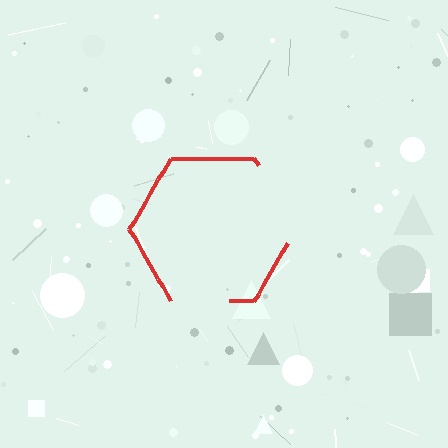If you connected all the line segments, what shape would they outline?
They would outline a hexagon.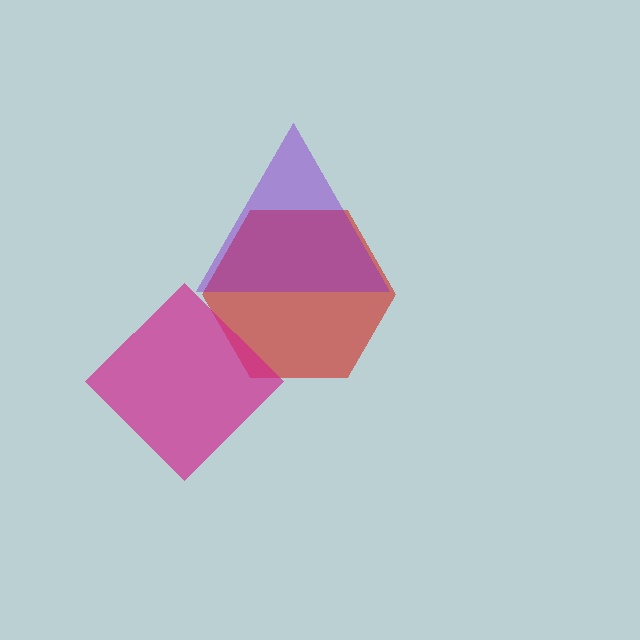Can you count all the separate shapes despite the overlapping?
Yes, there are 3 separate shapes.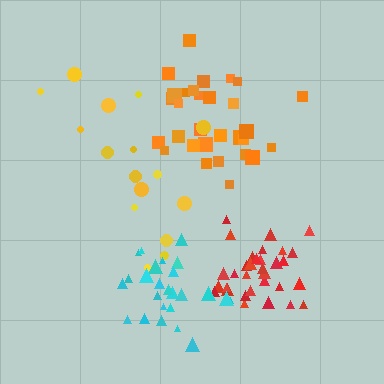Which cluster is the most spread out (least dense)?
Yellow.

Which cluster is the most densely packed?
Cyan.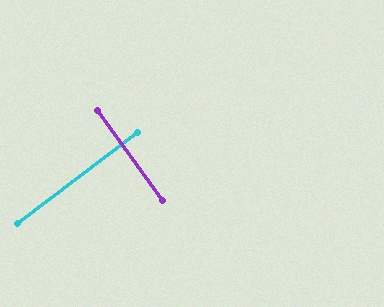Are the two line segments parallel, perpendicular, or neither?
Perpendicular — they meet at approximately 88°.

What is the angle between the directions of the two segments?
Approximately 88 degrees.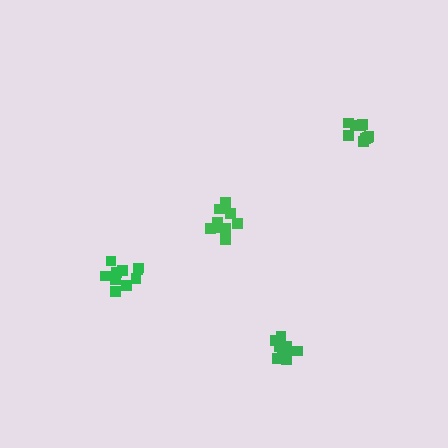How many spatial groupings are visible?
There are 4 spatial groupings.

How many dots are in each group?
Group 1: 9 dots, Group 2: 9 dots, Group 3: 9 dots, Group 4: 10 dots (37 total).